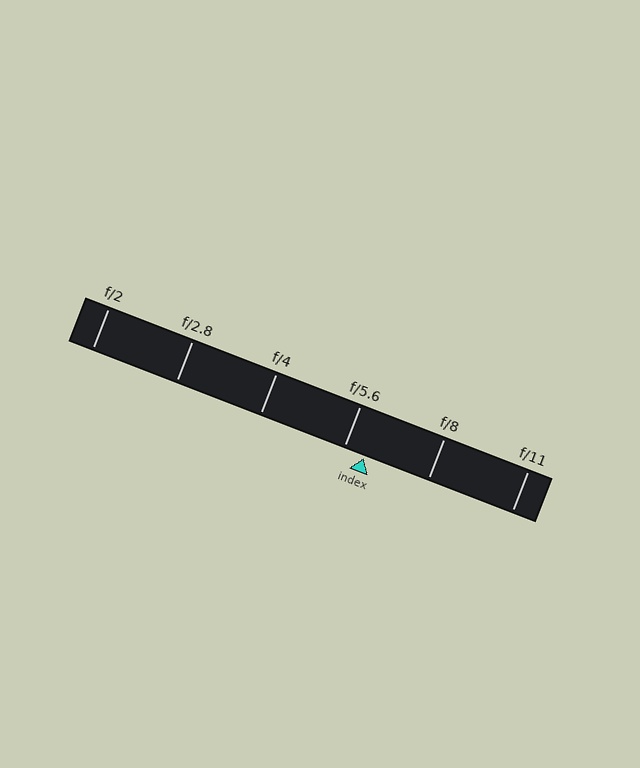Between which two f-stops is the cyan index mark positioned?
The index mark is between f/5.6 and f/8.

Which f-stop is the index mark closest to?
The index mark is closest to f/5.6.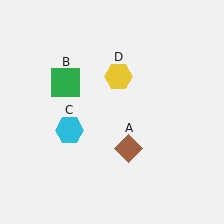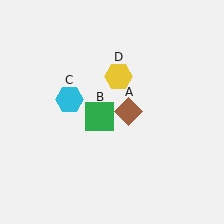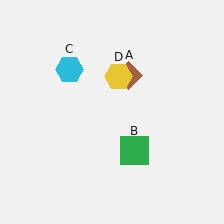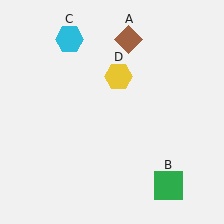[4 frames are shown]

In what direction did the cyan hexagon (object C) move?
The cyan hexagon (object C) moved up.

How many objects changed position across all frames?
3 objects changed position: brown diamond (object A), green square (object B), cyan hexagon (object C).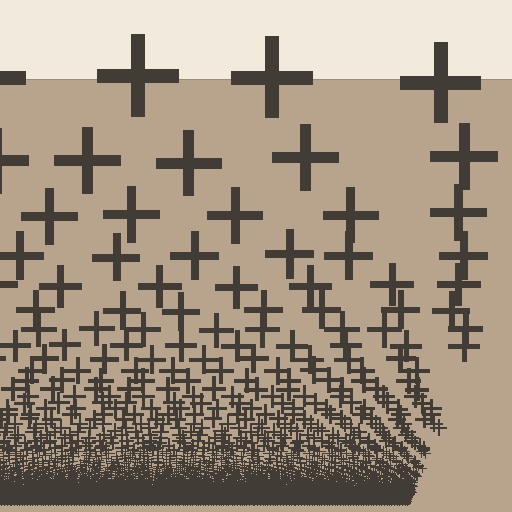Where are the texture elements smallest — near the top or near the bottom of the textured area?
Near the bottom.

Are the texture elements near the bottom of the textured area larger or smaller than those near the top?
Smaller. The gradient is inverted — elements near the bottom are smaller and denser.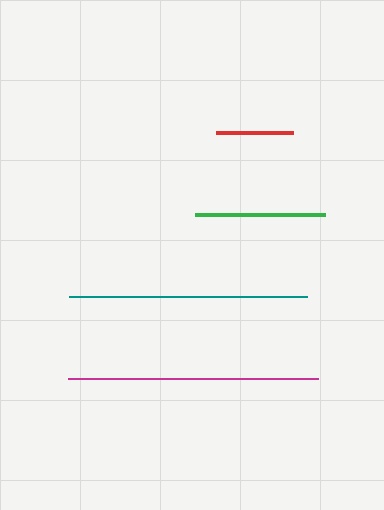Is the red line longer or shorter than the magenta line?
The magenta line is longer than the red line.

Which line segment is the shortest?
The red line is the shortest at approximately 77 pixels.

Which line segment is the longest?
The magenta line is the longest at approximately 250 pixels.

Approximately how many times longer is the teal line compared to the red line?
The teal line is approximately 3.1 times the length of the red line.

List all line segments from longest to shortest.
From longest to shortest: magenta, teal, green, red.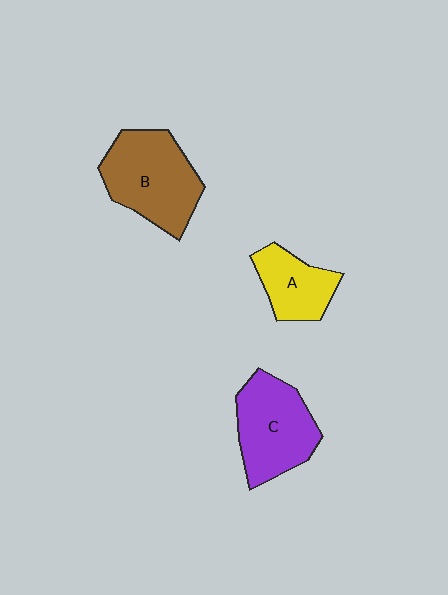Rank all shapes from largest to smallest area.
From largest to smallest: B (brown), C (purple), A (yellow).